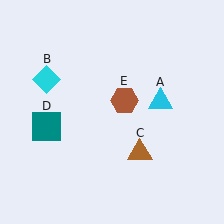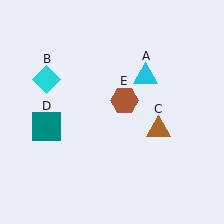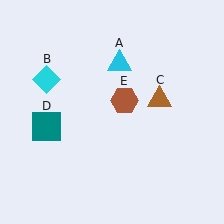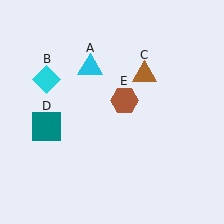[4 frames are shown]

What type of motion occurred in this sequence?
The cyan triangle (object A), brown triangle (object C) rotated counterclockwise around the center of the scene.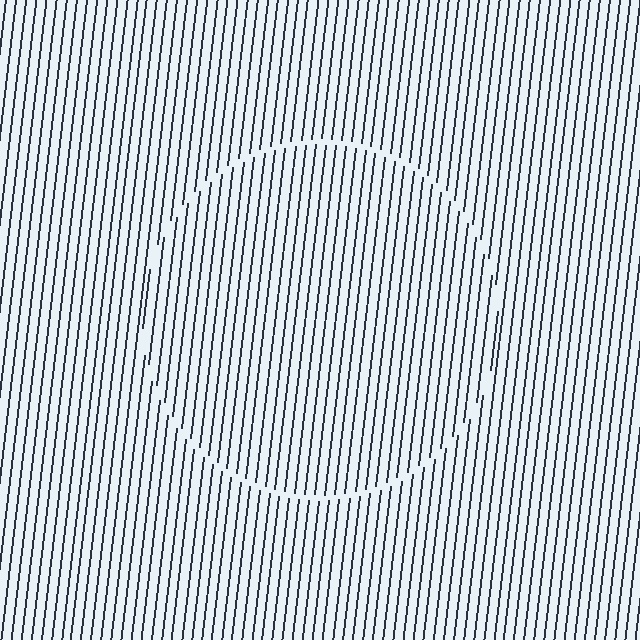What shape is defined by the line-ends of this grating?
An illusory circle. The interior of the shape contains the same grating, shifted by half a period — the contour is defined by the phase discontinuity where line-ends from the inner and outer gratings abut.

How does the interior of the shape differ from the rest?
The interior of the shape contains the same grating, shifted by half a period — the contour is defined by the phase discontinuity where line-ends from the inner and outer gratings abut.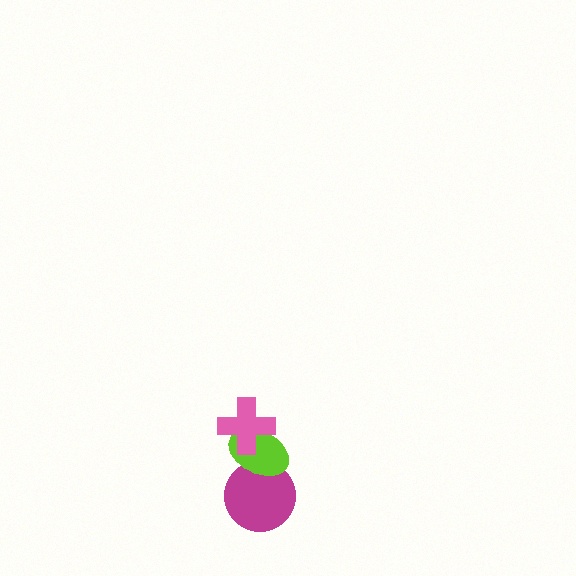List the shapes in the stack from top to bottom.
From top to bottom: the pink cross, the lime ellipse, the magenta circle.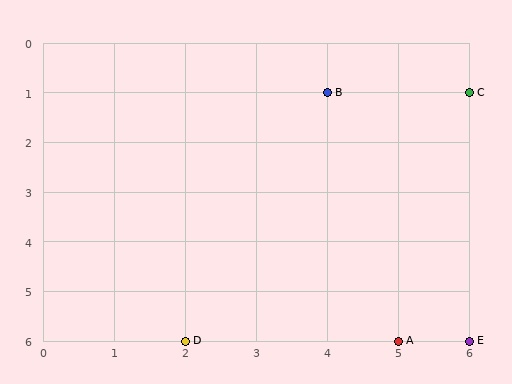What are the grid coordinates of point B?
Point B is at grid coordinates (4, 1).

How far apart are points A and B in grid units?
Points A and B are 1 column and 5 rows apart (about 5.1 grid units diagonally).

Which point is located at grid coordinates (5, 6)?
Point A is at (5, 6).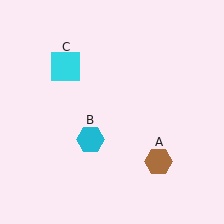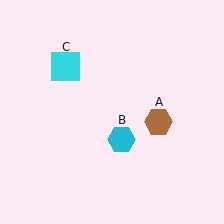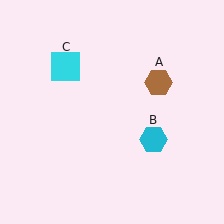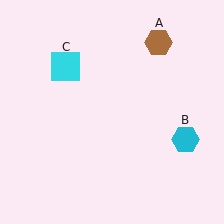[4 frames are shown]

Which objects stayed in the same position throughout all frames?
Cyan square (object C) remained stationary.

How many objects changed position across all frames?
2 objects changed position: brown hexagon (object A), cyan hexagon (object B).